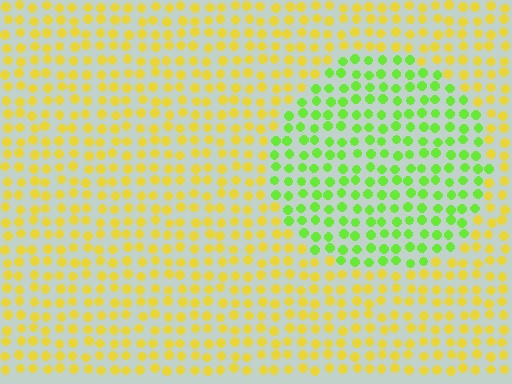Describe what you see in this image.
The image is filled with small yellow elements in a uniform arrangement. A circle-shaped region is visible where the elements are tinted to a slightly different hue, forming a subtle color boundary.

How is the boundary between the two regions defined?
The boundary is defined purely by a slight shift in hue (about 51 degrees). Spacing, size, and orientation are identical on both sides.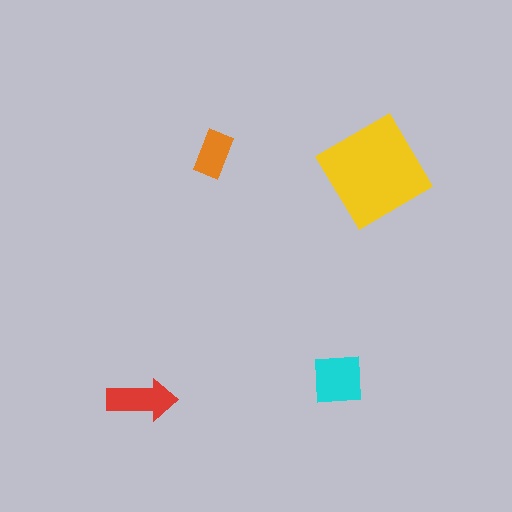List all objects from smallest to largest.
The orange rectangle, the red arrow, the cyan square, the yellow diamond.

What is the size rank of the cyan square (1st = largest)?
2nd.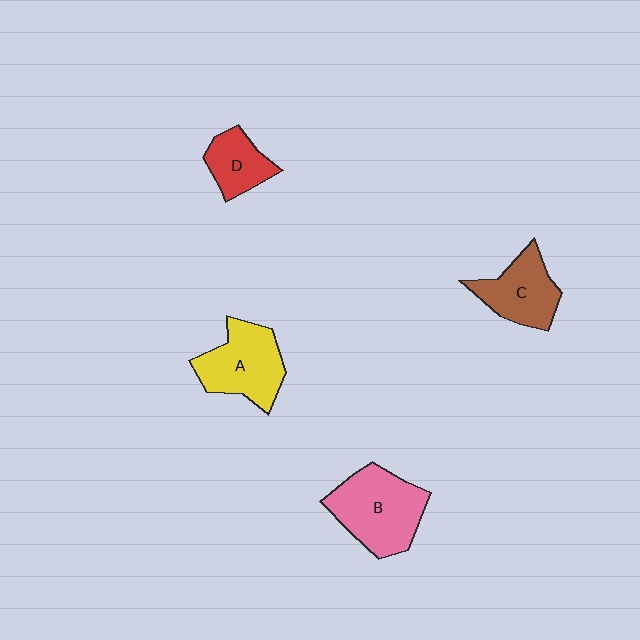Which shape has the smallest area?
Shape D (red).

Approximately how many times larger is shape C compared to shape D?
Approximately 1.4 times.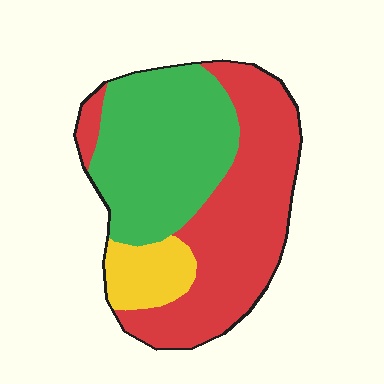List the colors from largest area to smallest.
From largest to smallest: red, green, yellow.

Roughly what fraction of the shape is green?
Green covers 41% of the shape.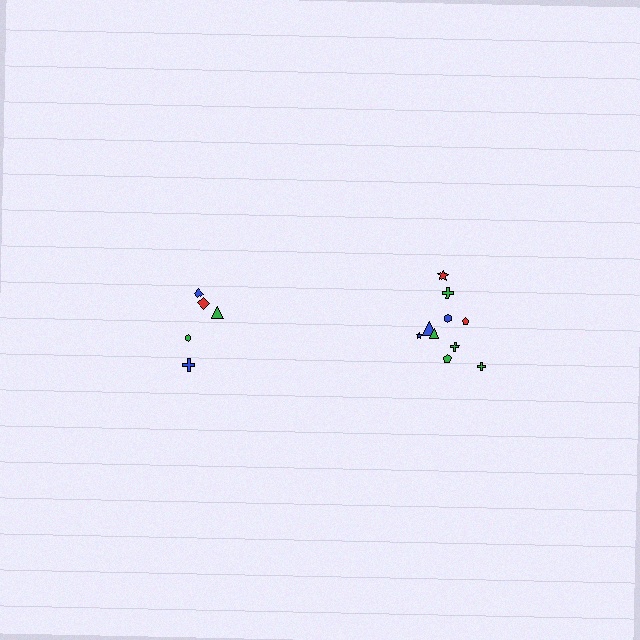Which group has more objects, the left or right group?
The right group.